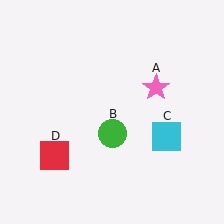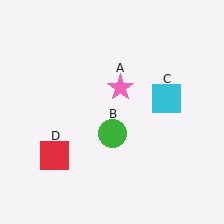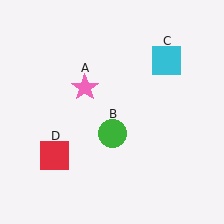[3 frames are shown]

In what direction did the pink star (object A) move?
The pink star (object A) moved left.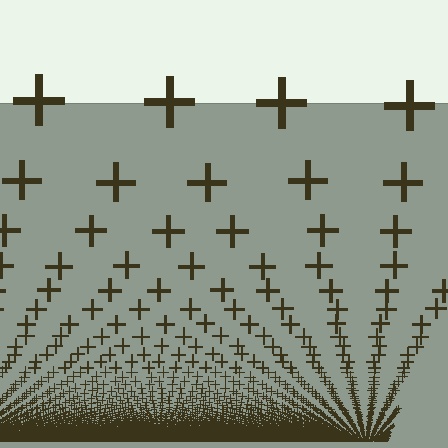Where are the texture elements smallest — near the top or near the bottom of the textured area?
Near the bottom.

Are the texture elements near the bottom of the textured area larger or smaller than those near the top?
Smaller. The gradient is inverted — elements near the bottom are smaller and denser.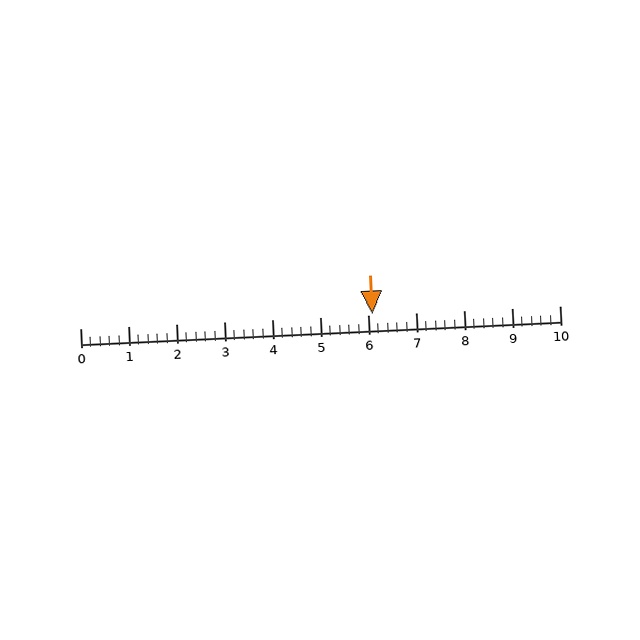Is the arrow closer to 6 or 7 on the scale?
The arrow is closer to 6.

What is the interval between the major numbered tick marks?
The major tick marks are spaced 1 units apart.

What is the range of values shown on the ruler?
The ruler shows values from 0 to 10.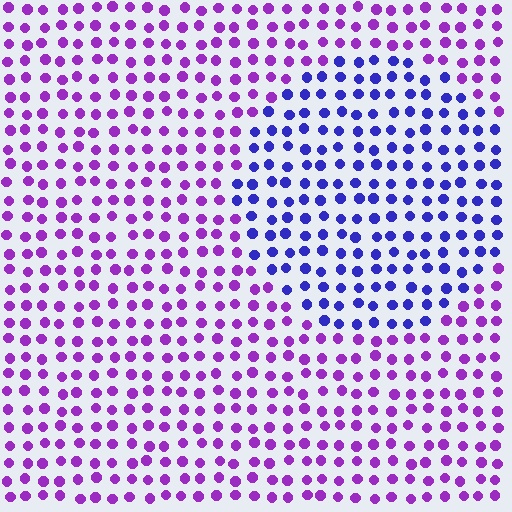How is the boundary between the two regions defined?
The boundary is defined purely by a slight shift in hue (about 43 degrees). Spacing, size, and orientation are identical on both sides.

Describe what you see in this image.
The image is filled with small purple elements in a uniform arrangement. A circle-shaped region is visible where the elements are tinted to a slightly different hue, forming a subtle color boundary.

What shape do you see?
I see a circle.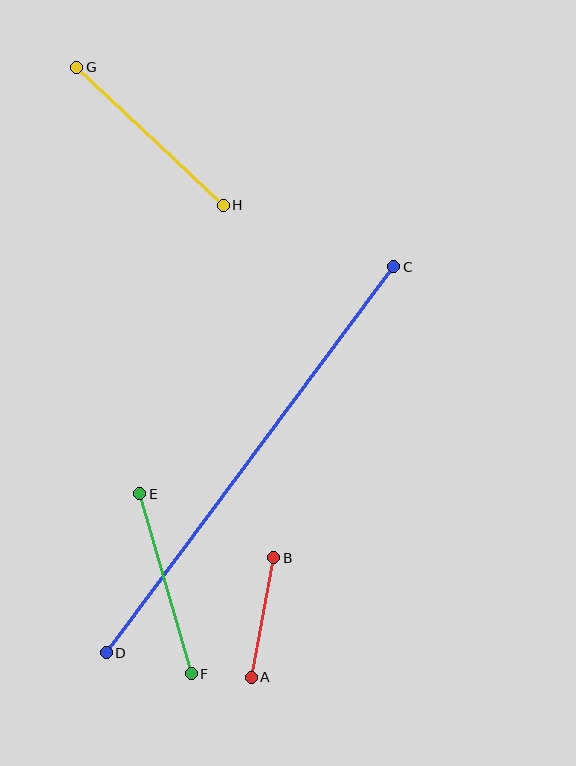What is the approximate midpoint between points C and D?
The midpoint is at approximately (250, 460) pixels.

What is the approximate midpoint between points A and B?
The midpoint is at approximately (263, 618) pixels.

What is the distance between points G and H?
The distance is approximately 201 pixels.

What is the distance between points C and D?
The distance is approximately 481 pixels.